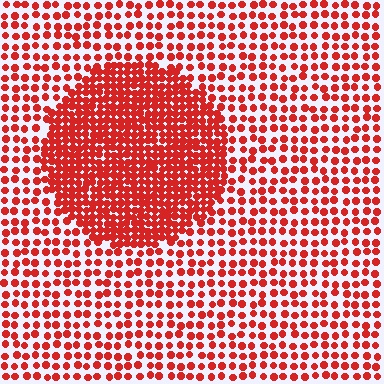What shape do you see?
I see a circle.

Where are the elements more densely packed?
The elements are more densely packed inside the circle boundary.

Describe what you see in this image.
The image contains small red elements arranged at two different densities. A circle-shaped region is visible where the elements are more densely packed than the surrounding area.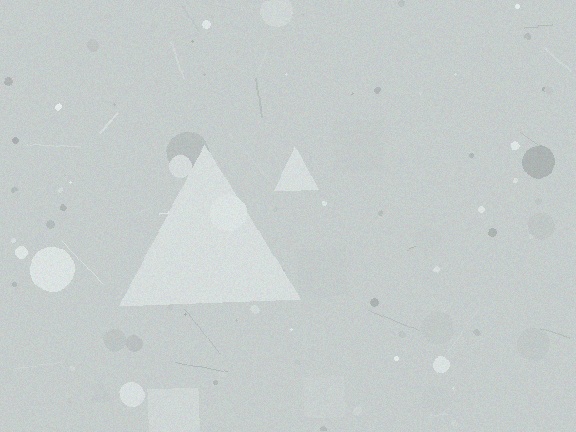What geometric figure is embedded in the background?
A triangle is embedded in the background.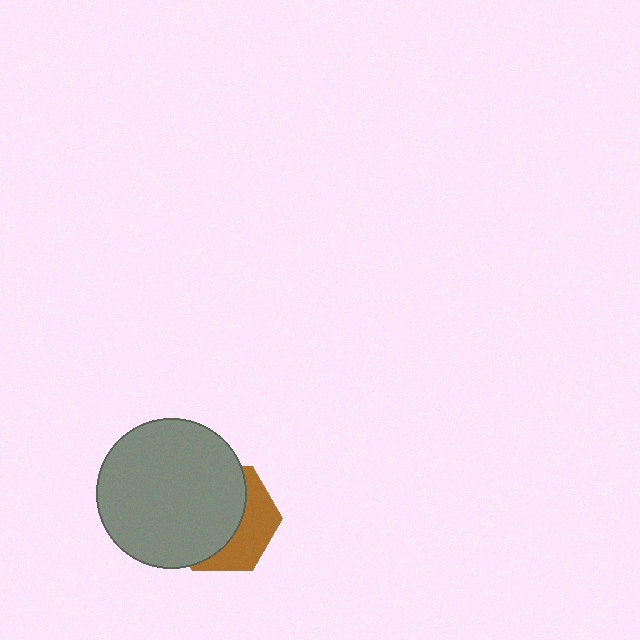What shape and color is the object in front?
The object in front is a gray circle.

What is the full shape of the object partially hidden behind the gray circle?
The partially hidden object is a brown hexagon.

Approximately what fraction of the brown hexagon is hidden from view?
Roughly 63% of the brown hexagon is hidden behind the gray circle.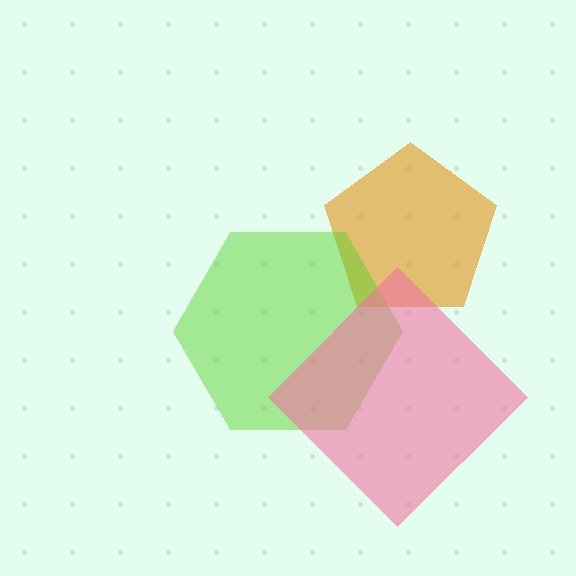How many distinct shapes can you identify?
There are 3 distinct shapes: an orange pentagon, a lime hexagon, a pink diamond.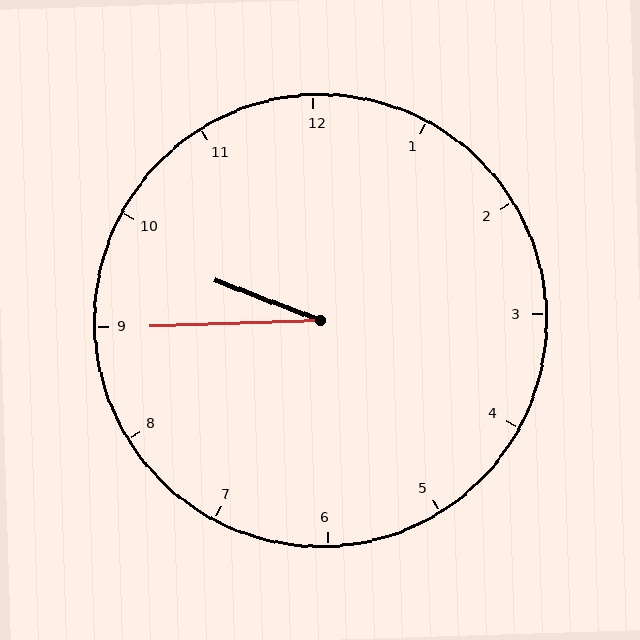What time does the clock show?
9:45.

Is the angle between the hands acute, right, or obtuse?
It is acute.